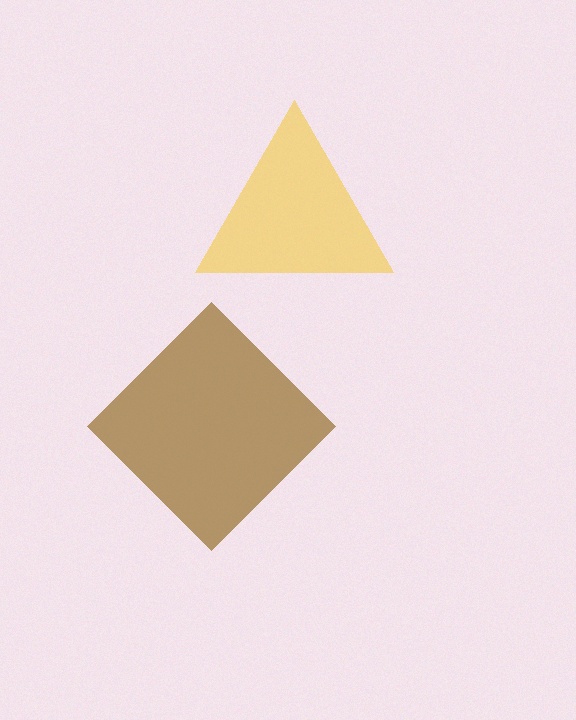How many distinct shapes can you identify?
There are 2 distinct shapes: a brown diamond, a yellow triangle.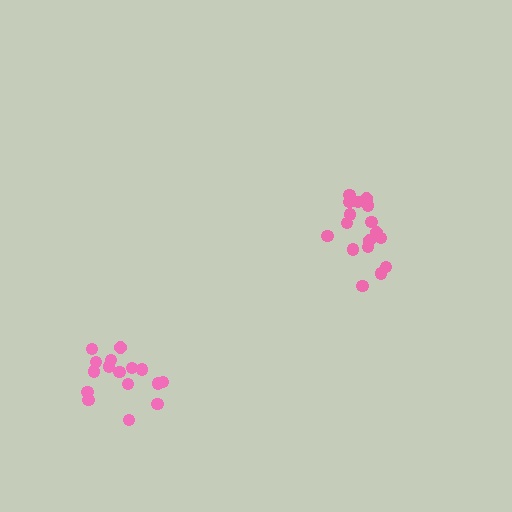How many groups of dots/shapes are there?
There are 2 groups.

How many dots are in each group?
Group 1: 16 dots, Group 2: 17 dots (33 total).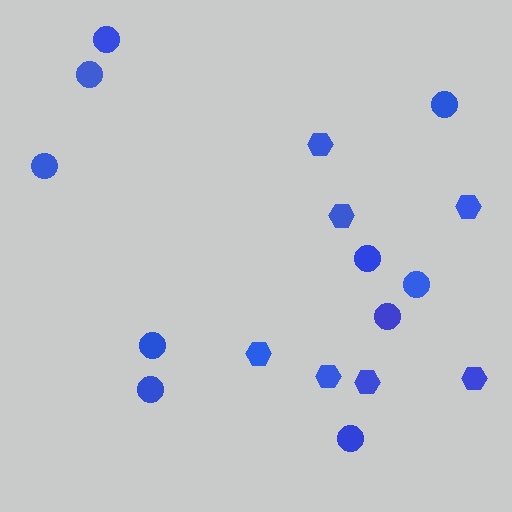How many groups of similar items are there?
There are 2 groups: one group of circles (10) and one group of hexagons (7).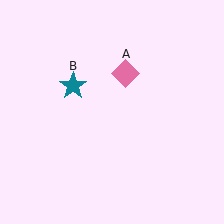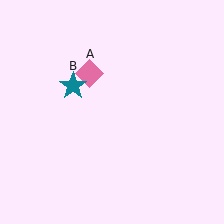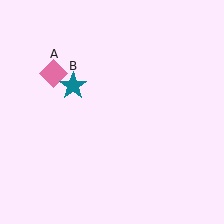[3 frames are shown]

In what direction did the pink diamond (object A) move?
The pink diamond (object A) moved left.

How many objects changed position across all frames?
1 object changed position: pink diamond (object A).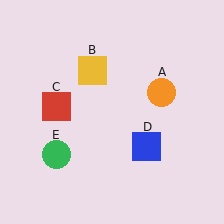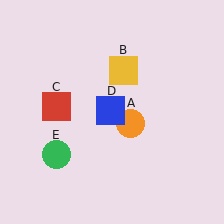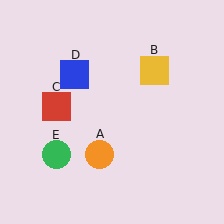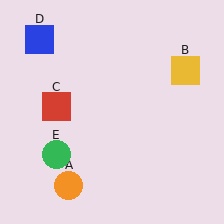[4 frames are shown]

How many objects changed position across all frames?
3 objects changed position: orange circle (object A), yellow square (object B), blue square (object D).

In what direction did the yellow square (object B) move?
The yellow square (object B) moved right.